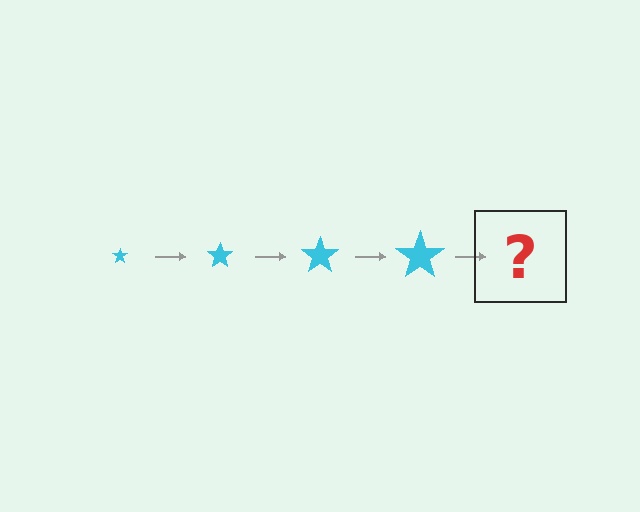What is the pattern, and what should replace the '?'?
The pattern is that the star gets progressively larger each step. The '?' should be a cyan star, larger than the previous one.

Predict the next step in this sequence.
The next step is a cyan star, larger than the previous one.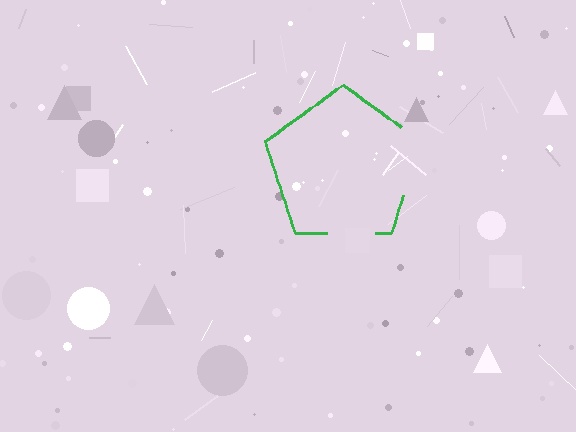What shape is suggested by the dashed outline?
The dashed outline suggests a pentagon.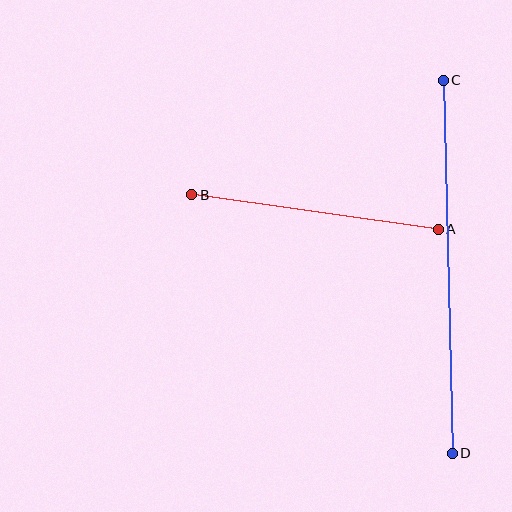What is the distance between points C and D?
The distance is approximately 373 pixels.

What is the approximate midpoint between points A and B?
The midpoint is at approximately (315, 212) pixels.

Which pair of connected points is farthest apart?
Points C and D are farthest apart.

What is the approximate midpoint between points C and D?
The midpoint is at approximately (448, 267) pixels.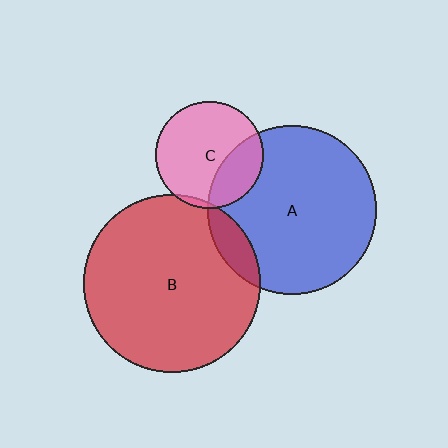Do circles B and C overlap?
Yes.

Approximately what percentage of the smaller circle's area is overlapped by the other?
Approximately 5%.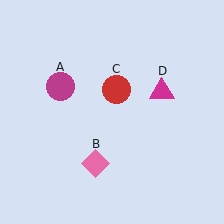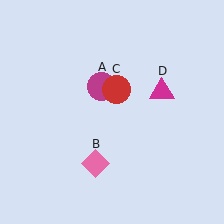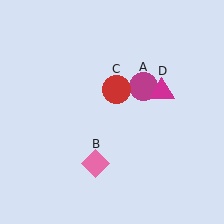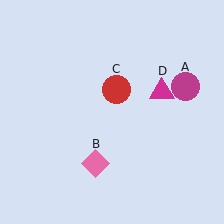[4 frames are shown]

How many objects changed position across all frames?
1 object changed position: magenta circle (object A).